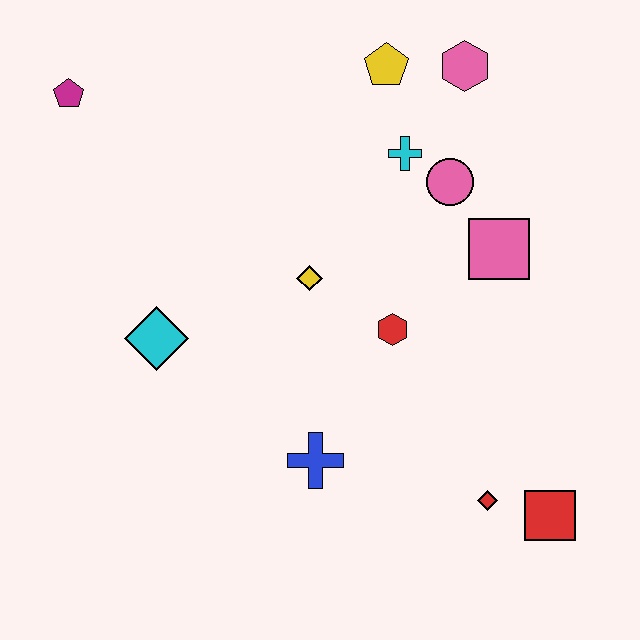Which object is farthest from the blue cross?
The magenta pentagon is farthest from the blue cross.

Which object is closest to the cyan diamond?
The yellow diamond is closest to the cyan diamond.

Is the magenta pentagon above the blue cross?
Yes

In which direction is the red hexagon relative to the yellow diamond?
The red hexagon is to the right of the yellow diamond.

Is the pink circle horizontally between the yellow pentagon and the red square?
Yes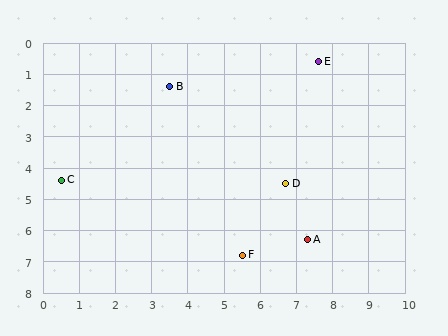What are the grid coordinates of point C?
Point C is at approximately (0.5, 4.4).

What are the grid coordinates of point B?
Point B is at approximately (3.5, 1.4).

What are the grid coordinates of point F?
Point F is at approximately (5.5, 6.8).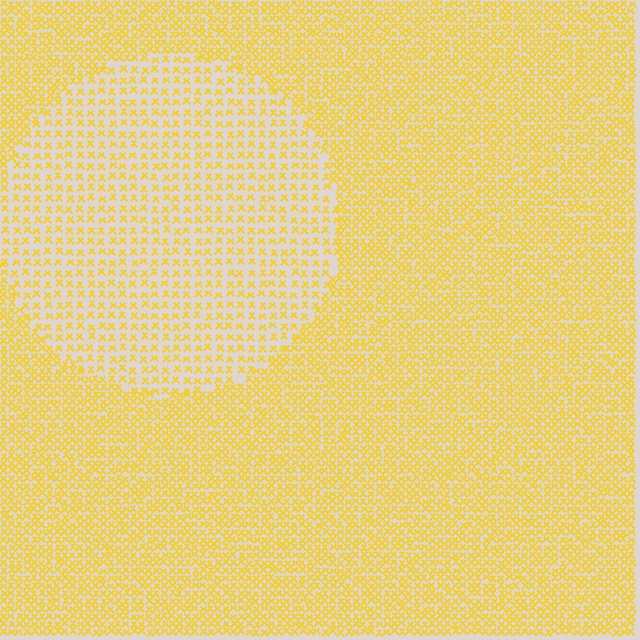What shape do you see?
I see a circle.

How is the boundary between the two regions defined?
The boundary is defined by a change in element density (approximately 2.0x ratio). All elements are the same color, size, and shape.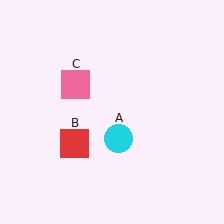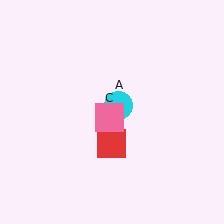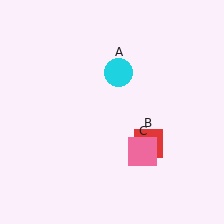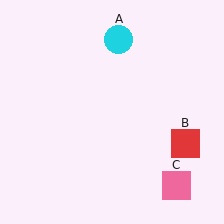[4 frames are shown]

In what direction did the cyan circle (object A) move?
The cyan circle (object A) moved up.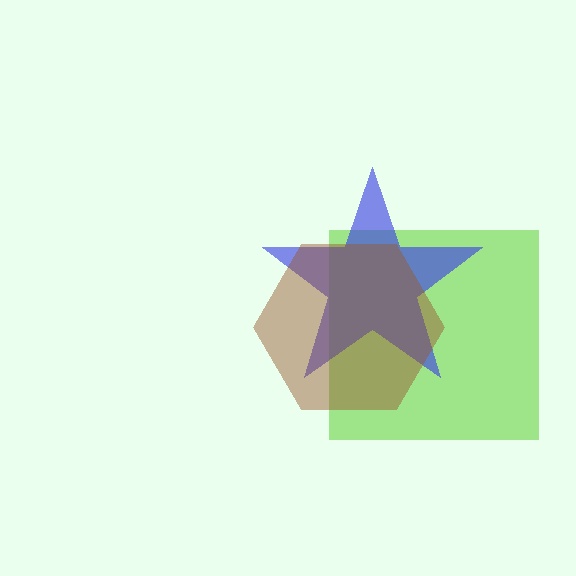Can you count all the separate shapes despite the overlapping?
Yes, there are 3 separate shapes.